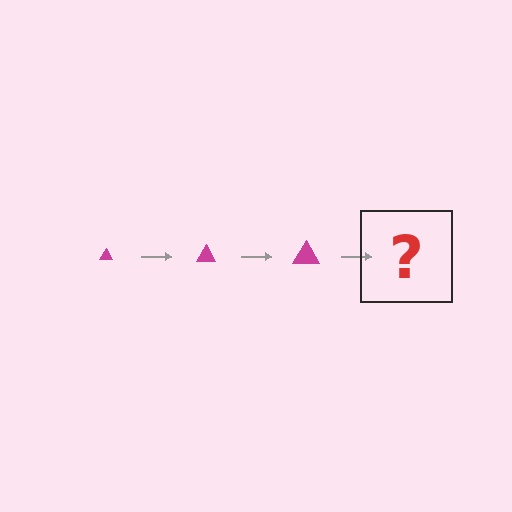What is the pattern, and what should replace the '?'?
The pattern is that the triangle gets progressively larger each step. The '?' should be a magenta triangle, larger than the previous one.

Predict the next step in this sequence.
The next step is a magenta triangle, larger than the previous one.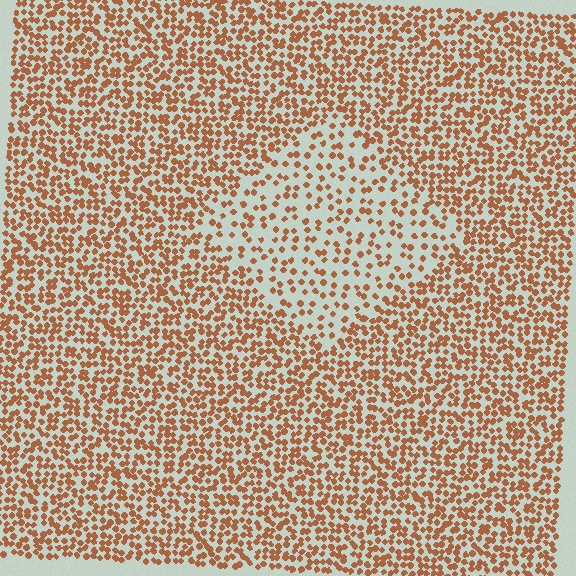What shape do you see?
I see a diamond.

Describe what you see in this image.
The image contains small brown elements arranged at two different densities. A diamond-shaped region is visible where the elements are less densely packed than the surrounding area.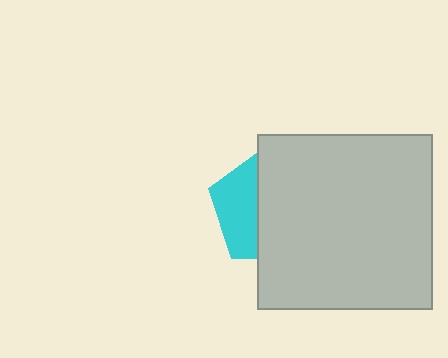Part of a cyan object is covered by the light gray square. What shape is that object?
It is a pentagon.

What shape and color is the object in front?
The object in front is a light gray square.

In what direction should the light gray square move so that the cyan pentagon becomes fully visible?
The light gray square should move right. That is the shortest direction to clear the overlap and leave the cyan pentagon fully visible.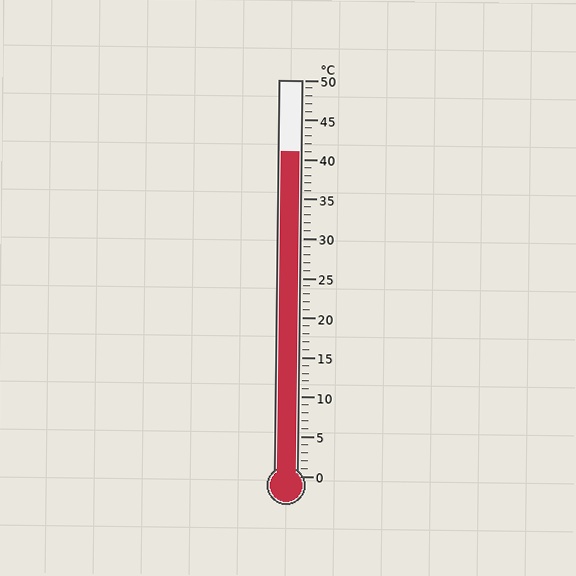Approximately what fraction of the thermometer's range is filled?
The thermometer is filled to approximately 80% of its range.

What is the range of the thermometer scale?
The thermometer scale ranges from 0°C to 50°C.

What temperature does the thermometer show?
The thermometer shows approximately 41°C.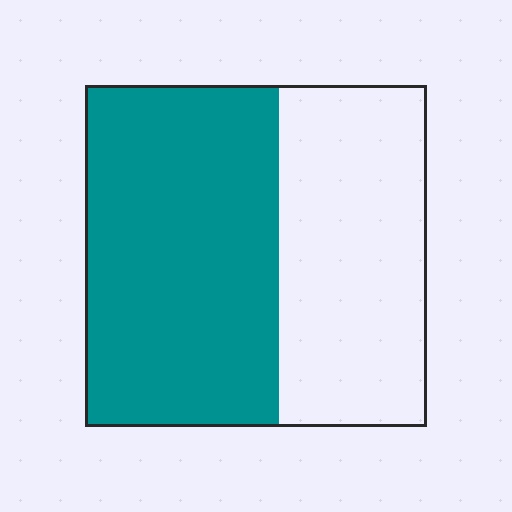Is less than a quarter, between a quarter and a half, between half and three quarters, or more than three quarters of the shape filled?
Between half and three quarters.